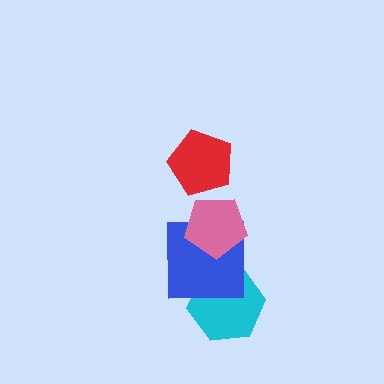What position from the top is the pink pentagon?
The pink pentagon is 2nd from the top.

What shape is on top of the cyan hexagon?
The blue square is on top of the cyan hexagon.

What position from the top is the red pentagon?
The red pentagon is 1st from the top.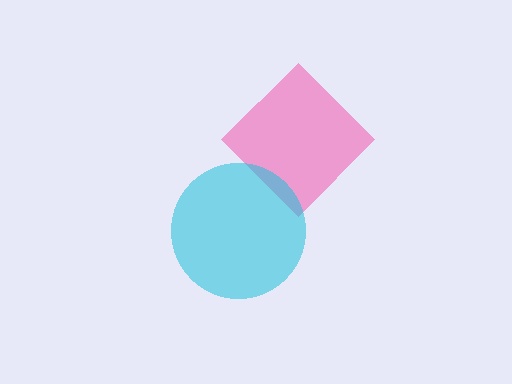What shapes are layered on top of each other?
The layered shapes are: a pink diamond, a cyan circle.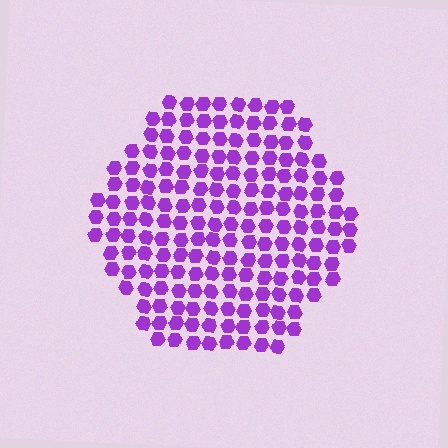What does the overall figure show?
The overall figure shows a hexagon.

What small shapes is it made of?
It is made of small hexagons.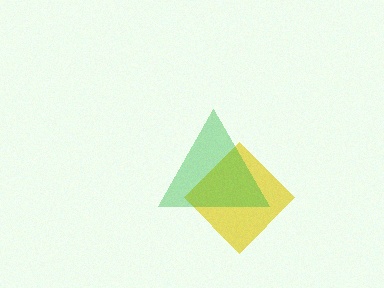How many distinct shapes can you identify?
There are 2 distinct shapes: a yellow diamond, a green triangle.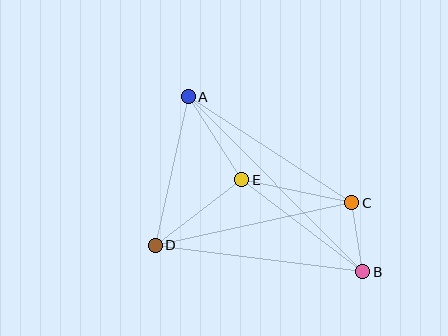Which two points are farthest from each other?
Points A and B are farthest from each other.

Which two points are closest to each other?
Points B and C are closest to each other.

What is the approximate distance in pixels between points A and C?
The distance between A and C is approximately 195 pixels.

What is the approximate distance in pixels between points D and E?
The distance between D and E is approximately 109 pixels.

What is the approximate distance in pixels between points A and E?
The distance between A and E is approximately 99 pixels.